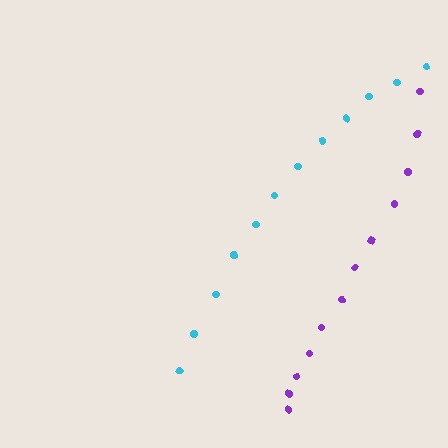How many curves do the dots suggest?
There are 2 distinct paths.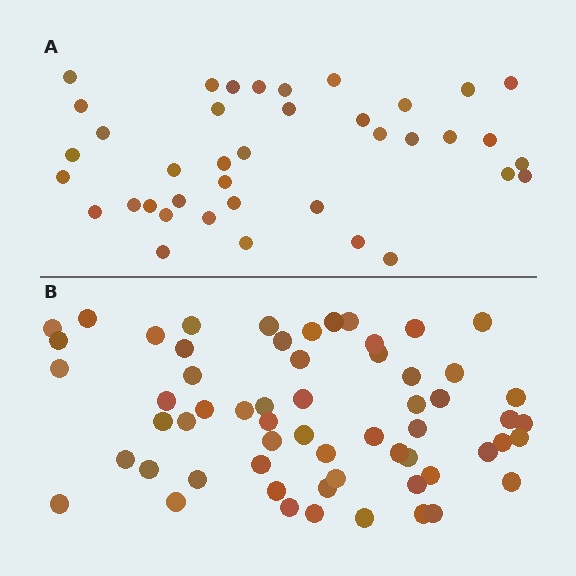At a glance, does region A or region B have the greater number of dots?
Region B (the bottom region) has more dots.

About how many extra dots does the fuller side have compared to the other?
Region B has approximately 20 more dots than region A.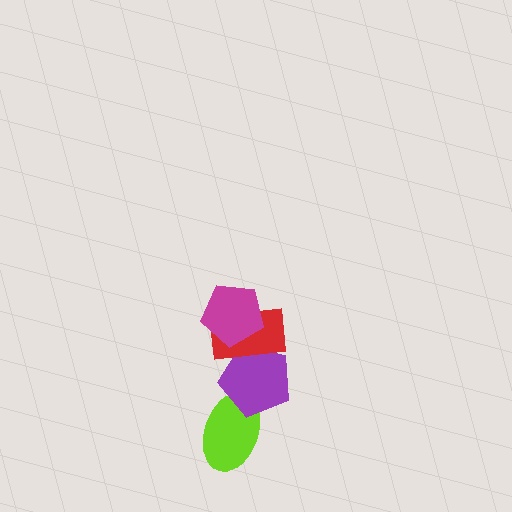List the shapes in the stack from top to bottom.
From top to bottom: the magenta pentagon, the red rectangle, the purple pentagon, the lime ellipse.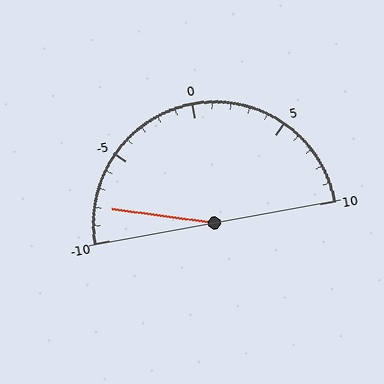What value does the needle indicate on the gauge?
The needle indicates approximately -8.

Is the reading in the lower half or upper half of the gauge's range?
The reading is in the lower half of the range (-10 to 10).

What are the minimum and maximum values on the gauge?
The gauge ranges from -10 to 10.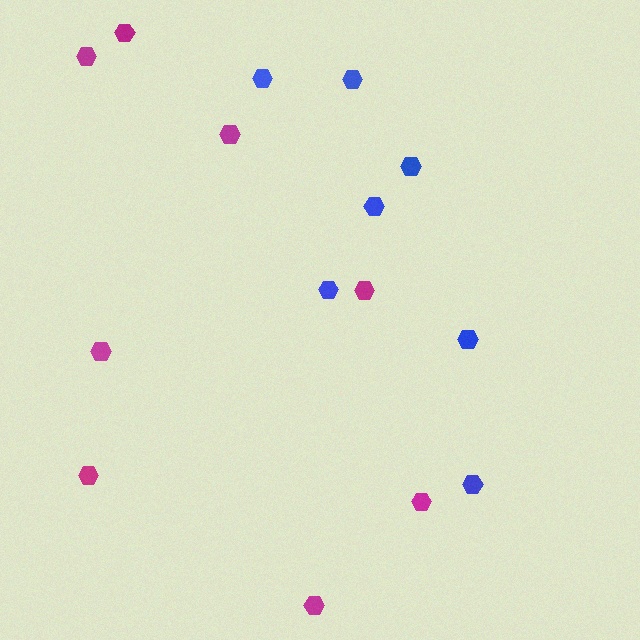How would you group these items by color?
There are 2 groups: one group of magenta hexagons (8) and one group of blue hexagons (7).